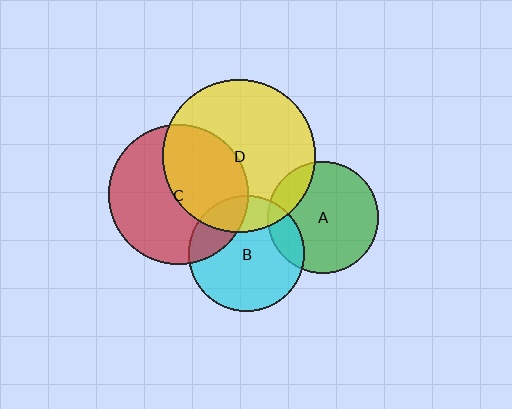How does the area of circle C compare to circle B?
Approximately 1.4 times.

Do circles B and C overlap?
Yes.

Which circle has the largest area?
Circle D (yellow).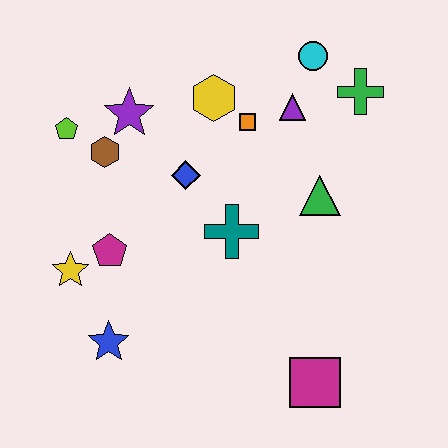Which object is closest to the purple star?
The brown hexagon is closest to the purple star.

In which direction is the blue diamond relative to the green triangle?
The blue diamond is to the left of the green triangle.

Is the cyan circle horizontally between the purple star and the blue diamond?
No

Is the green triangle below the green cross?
Yes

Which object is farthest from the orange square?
The magenta square is farthest from the orange square.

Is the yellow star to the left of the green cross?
Yes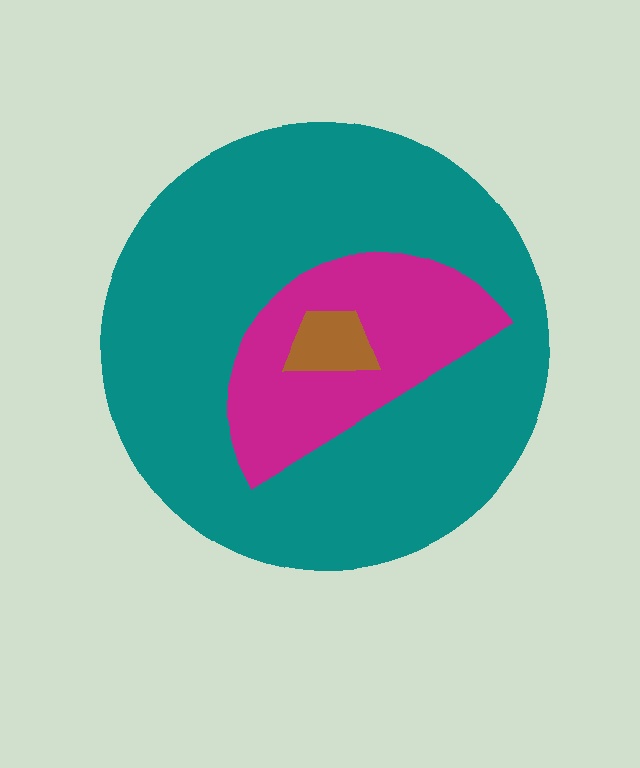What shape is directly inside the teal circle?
The magenta semicircle.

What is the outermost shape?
The teal circle.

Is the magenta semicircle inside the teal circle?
Yes.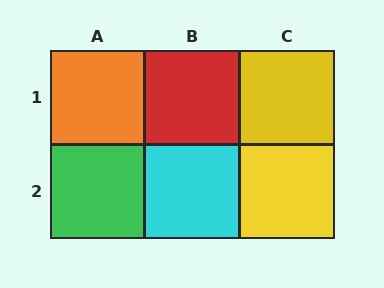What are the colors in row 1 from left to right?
Orange, red, yellow.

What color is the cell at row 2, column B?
Cyan.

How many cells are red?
1 cell is red.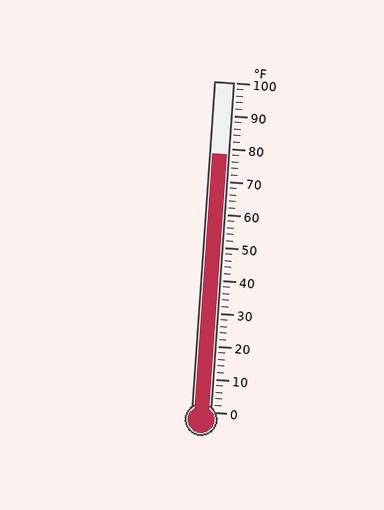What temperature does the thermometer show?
The thermometer shows approximately 78°F.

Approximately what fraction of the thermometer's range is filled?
The thermometer is filled to approximately 80% of its range.